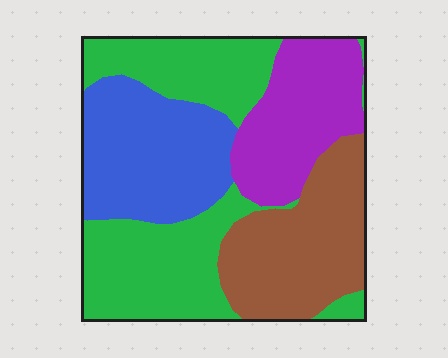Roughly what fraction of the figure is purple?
Purple takes up about one fifth (1/5) of the figure.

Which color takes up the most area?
Green, at roughly 35%.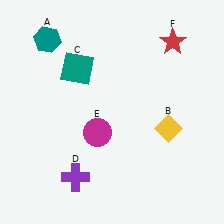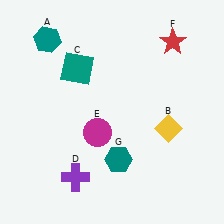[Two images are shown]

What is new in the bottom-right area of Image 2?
A teal hexagon (G) was added in the bottom-right area of Image 2.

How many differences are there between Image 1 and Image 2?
There is 1 difference between the two images.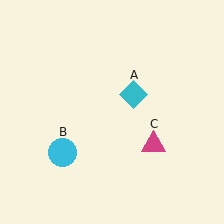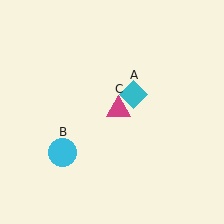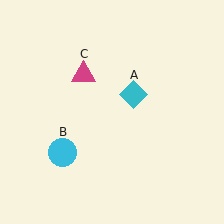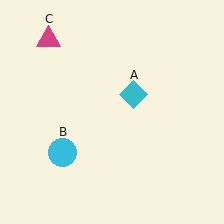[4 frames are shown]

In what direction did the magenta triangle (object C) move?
The magenta triangle (object C) moved up and to the left.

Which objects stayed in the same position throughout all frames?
Cyan diamond (object A) and cyan circle (object B) remained stationary.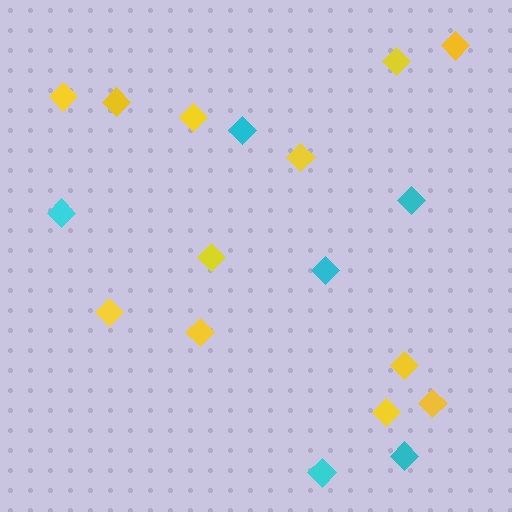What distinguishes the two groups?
There are 2 groups: one group of yellow diamonds (12) and one group of cyan diamonds (6).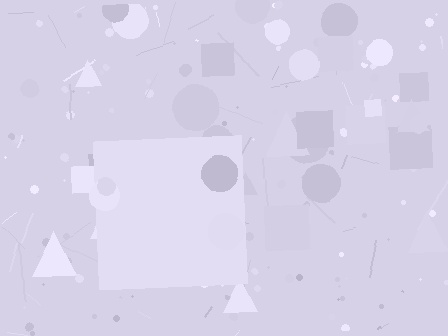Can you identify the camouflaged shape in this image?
The camouflaged shape is a square.